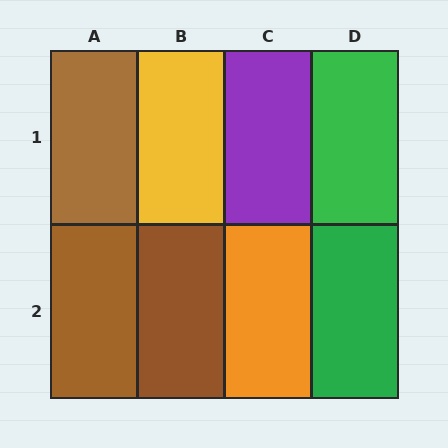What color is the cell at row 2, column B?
Brown.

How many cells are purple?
1 cell is purple.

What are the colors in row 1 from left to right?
Brown, yellow, purple, green.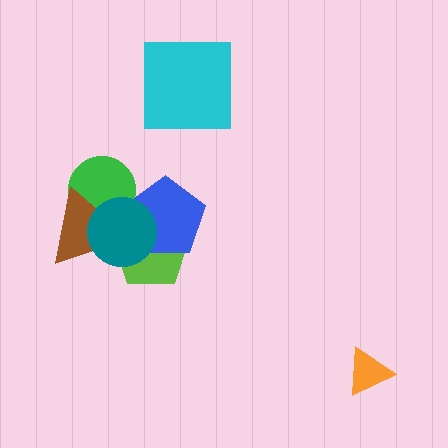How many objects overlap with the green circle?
2 objects overlap with the green circle.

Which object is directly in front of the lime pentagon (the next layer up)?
The blue pentagon is directly in front of the lime pentagon.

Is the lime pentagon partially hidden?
Yes, it is partially covered by another shape.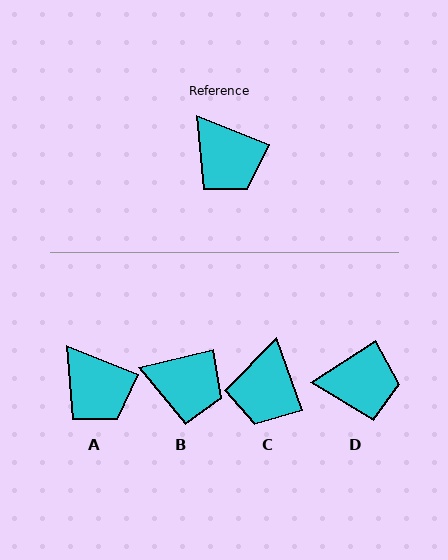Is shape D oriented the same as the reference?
No, it is off by about 54 degrees.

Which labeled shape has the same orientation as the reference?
A.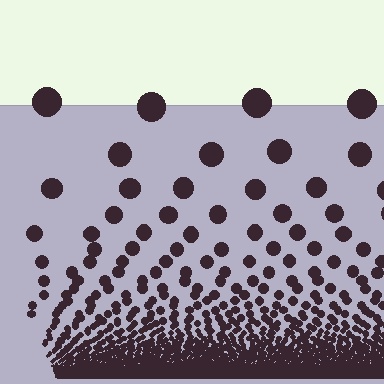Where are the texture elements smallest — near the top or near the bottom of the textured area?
Near the bottom.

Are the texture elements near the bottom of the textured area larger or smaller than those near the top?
Smaller. The gradient is inverted — elements near the bottom are smaller and denser.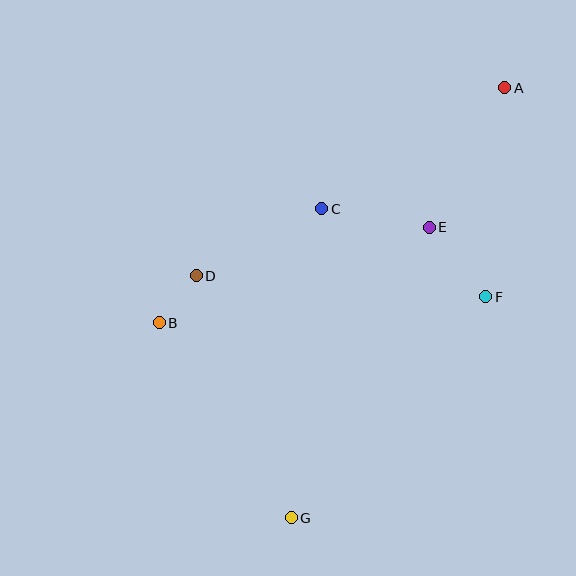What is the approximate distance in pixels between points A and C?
The distance between A and C is approximately 219 pixels.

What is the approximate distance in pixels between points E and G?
The distance between E and G is approximately 321 pixels.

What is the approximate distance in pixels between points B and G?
The distance between B and G is approximately 235 pixels.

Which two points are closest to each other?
Points B and D are closest to each other.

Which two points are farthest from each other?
Points A and G are farthest from each other.